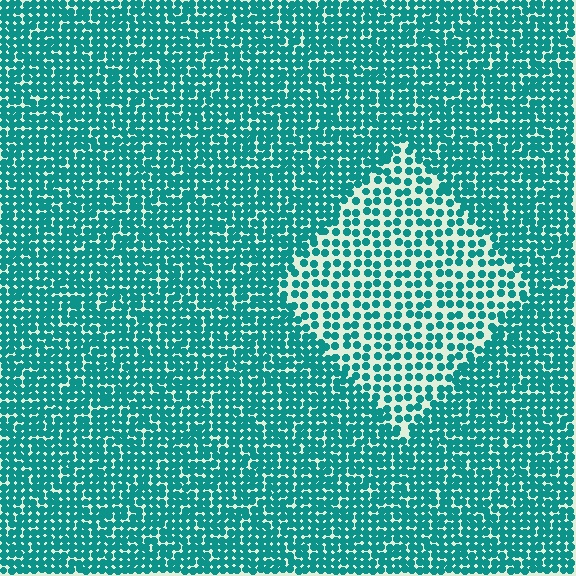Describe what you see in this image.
The image contains small teal elements arranged at two different densities. A diamond-shaped region is visible where the elements are less densely packed than the surrounding area.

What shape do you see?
I see a diamond.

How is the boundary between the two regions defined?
The boundary is defined by a change in element density (approximately 1.9x ratio). All elements are the same color, size, and shape.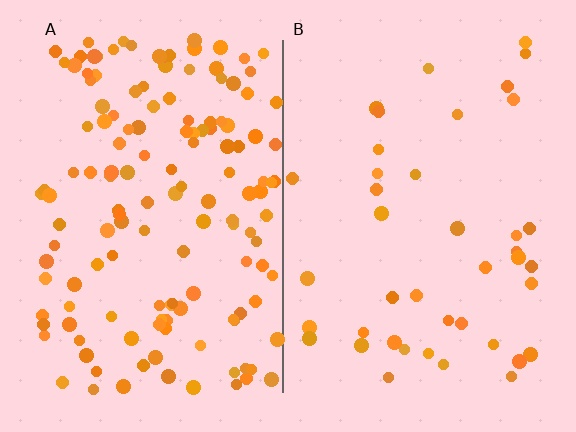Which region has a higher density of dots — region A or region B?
A (the left).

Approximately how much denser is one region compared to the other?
Approximately 3.5× — region A over region B.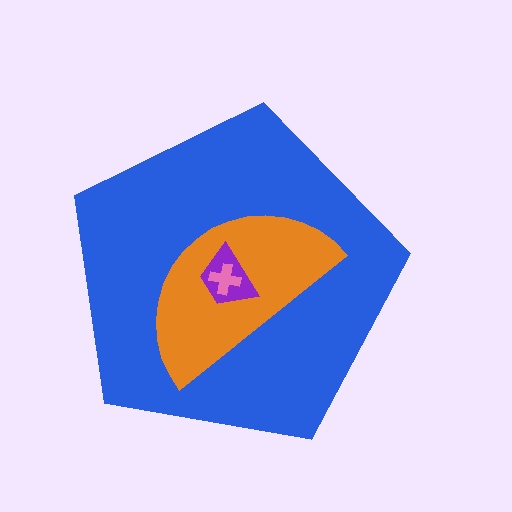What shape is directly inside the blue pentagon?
The orange semicircle.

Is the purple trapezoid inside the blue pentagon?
Yes.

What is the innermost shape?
The pink cross.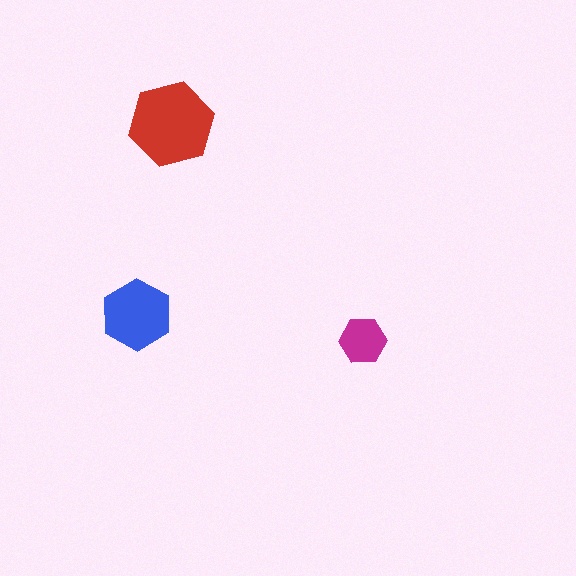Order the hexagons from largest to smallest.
the red one, the blue one, the magenta one.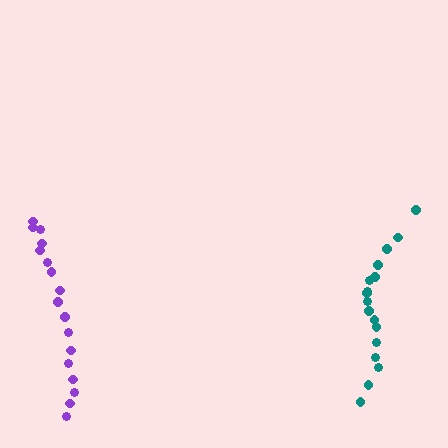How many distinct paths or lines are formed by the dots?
There are 2 distinct paths.